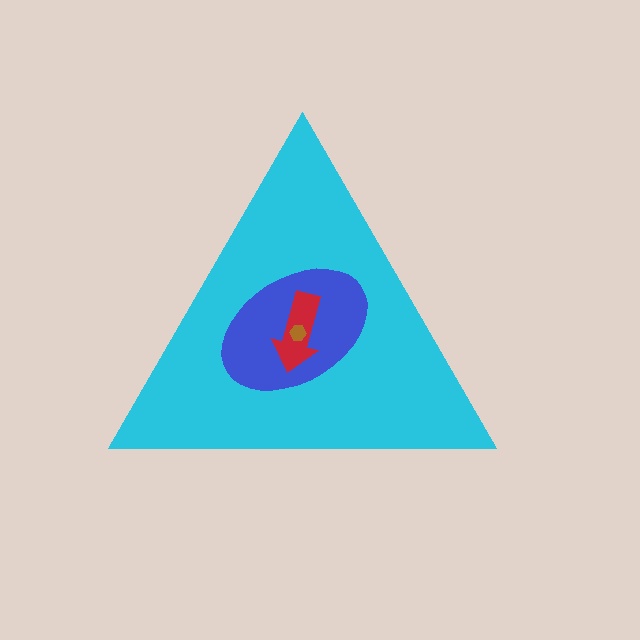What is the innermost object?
The brown hexagon.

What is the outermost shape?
The cyan triangle.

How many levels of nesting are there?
4.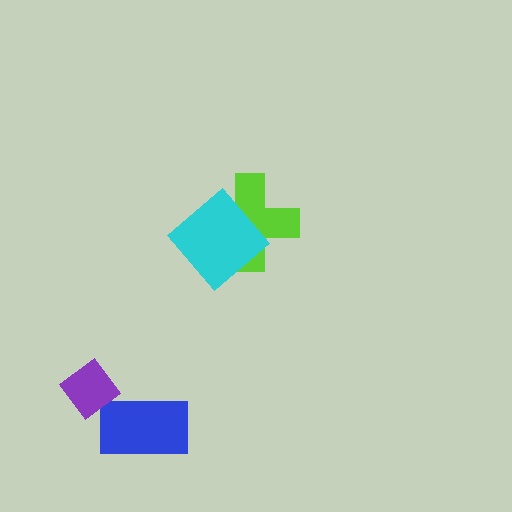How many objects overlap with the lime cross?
1 object overlaps with the lime cross.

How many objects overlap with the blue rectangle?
1 object overlaps with the blue rectangle.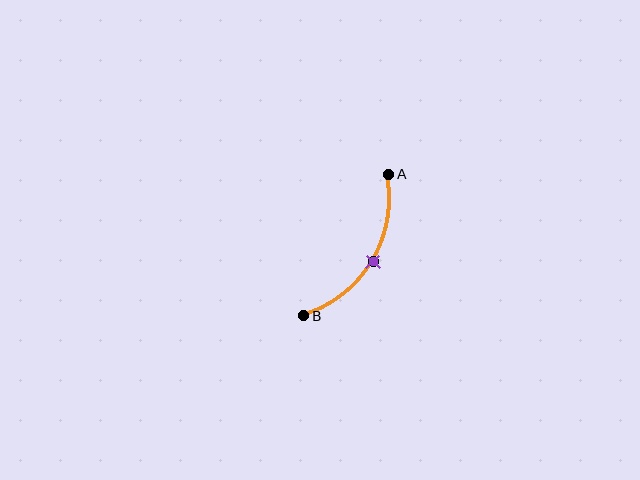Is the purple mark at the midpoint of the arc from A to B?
Yes. The purple mark lies on the arc at equal arc-length from both A and B — it is the arc midpoint.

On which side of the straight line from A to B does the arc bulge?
The arc bulges to the right of the straight line connecting A and B.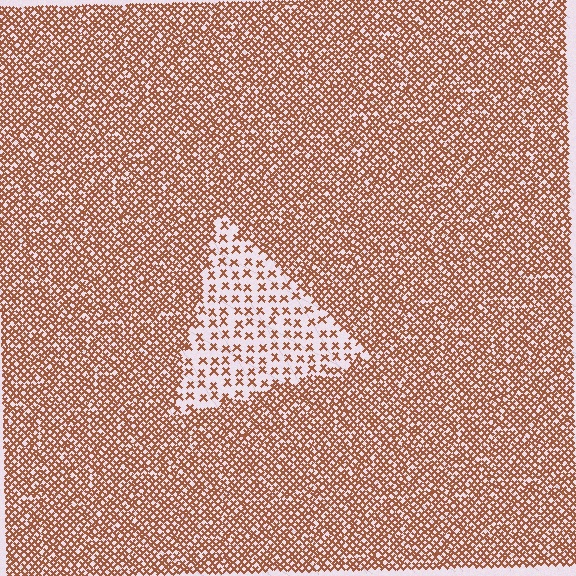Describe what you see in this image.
The image contains small brown elements arranged at two different densities. A triangle-shaped region is visible where the elements are less densely packed than the surrounding area.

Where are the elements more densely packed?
The elements are more densely packed outside the triangle boundary.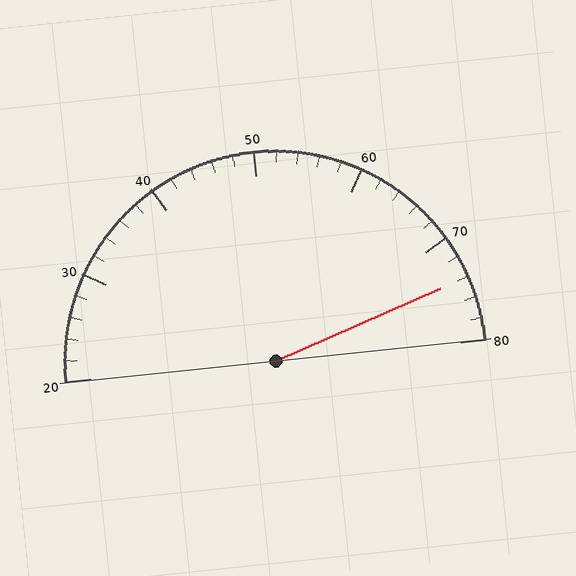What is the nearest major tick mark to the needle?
The nearest major tick mark is 70.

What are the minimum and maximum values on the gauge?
The gauge ranges from 20 to 80.